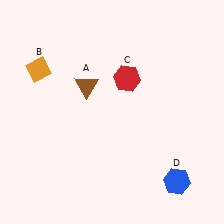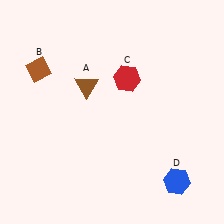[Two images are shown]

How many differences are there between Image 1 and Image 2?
There is 1 difference between the two images.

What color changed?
The diamond (B) changed from orange in Image 1 to brown in Image 2.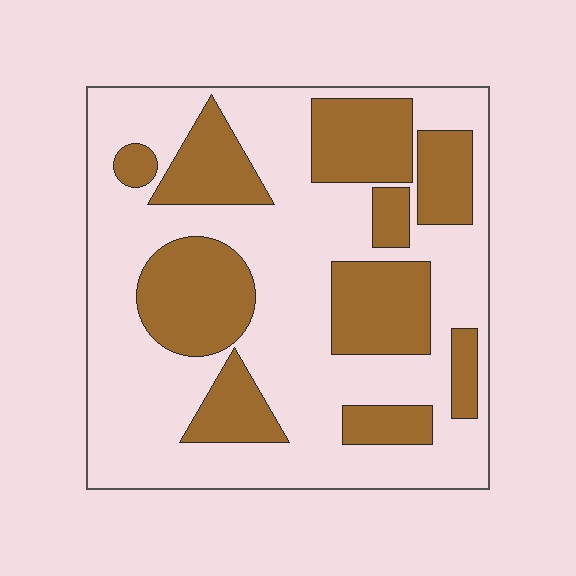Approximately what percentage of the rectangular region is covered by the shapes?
Approximately 35%.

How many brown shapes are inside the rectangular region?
10.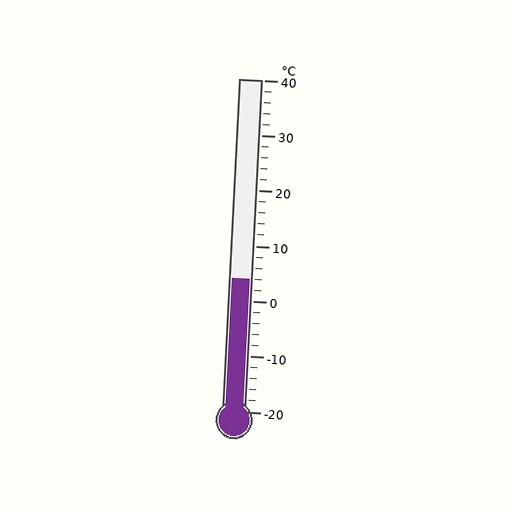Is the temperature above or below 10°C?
The temperature is below 10°C.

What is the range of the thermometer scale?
The thermometer scale ranges from -20°C to 40°C.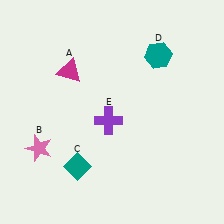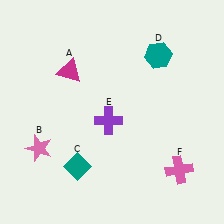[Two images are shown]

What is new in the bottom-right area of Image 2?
A pink cross (F) was added in the bottom-right area of Image 2.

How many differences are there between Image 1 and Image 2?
There is 1 difference between the two images.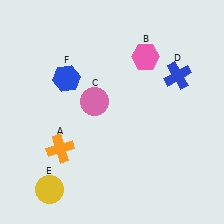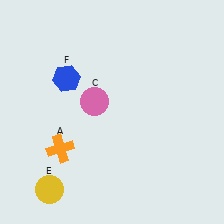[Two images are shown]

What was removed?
The pink hexagon (B), the blue cross (D) were removed in Image 2.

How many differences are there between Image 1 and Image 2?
There are 2 differences between the two images.